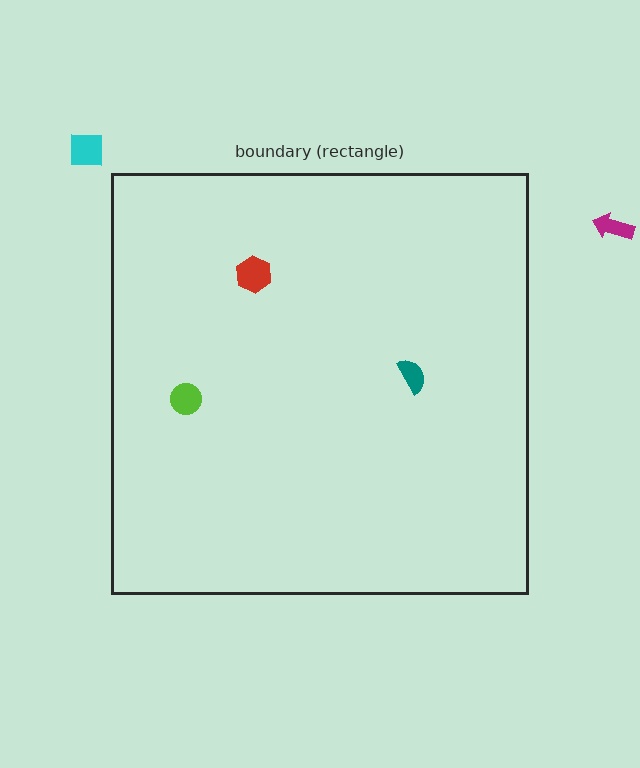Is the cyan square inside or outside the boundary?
Outside.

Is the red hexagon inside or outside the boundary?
Inside.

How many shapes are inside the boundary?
3 inside, 2 outside.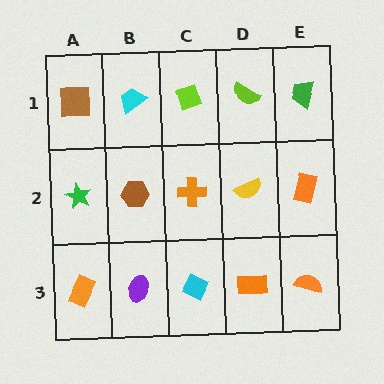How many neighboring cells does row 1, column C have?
3.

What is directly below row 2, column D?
An orange rectangle.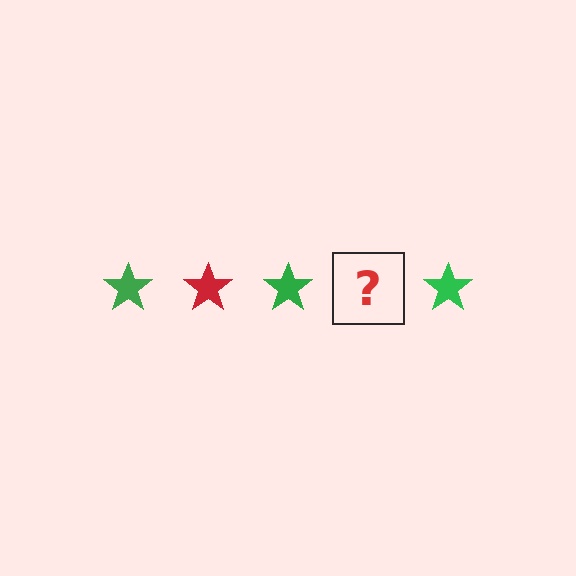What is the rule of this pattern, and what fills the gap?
The rule is that the pattern cycles through green, red stars. The gap should be filled with a red star.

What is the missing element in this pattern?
The missing element is a red star.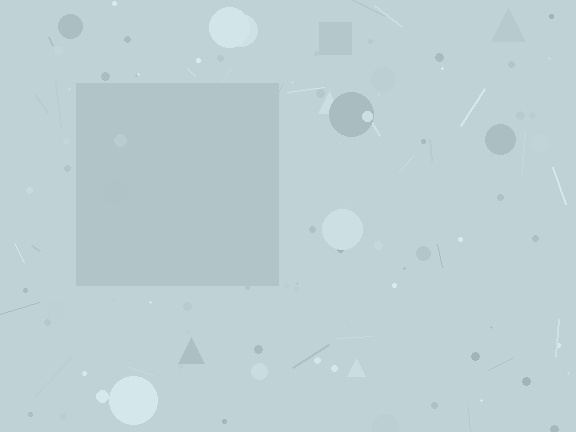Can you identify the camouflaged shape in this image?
The camouflaged shape is a square.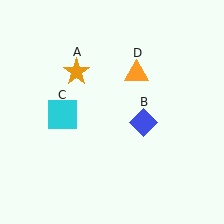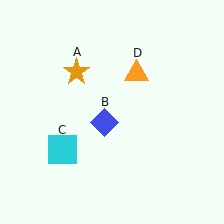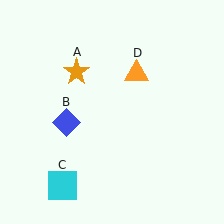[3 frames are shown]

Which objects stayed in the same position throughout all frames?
Orange star (object A) and orange triangle (object D) remained stationary.